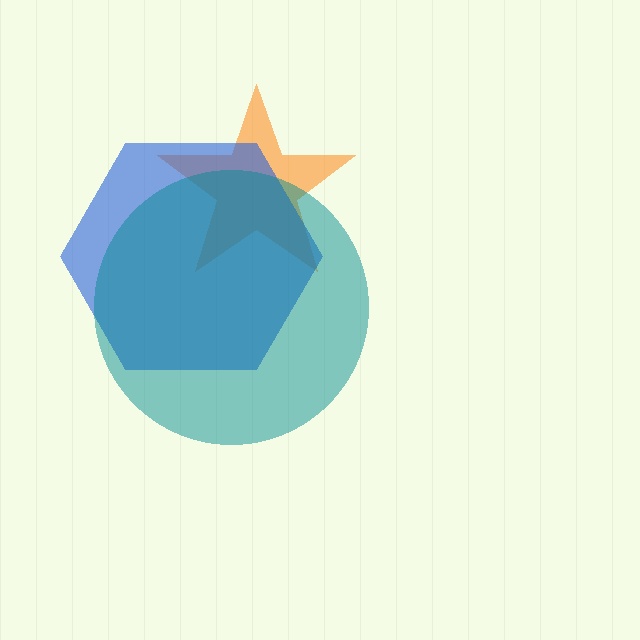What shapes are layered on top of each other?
The layered shapes are: an orange star, a blue hexagon, a teal circle.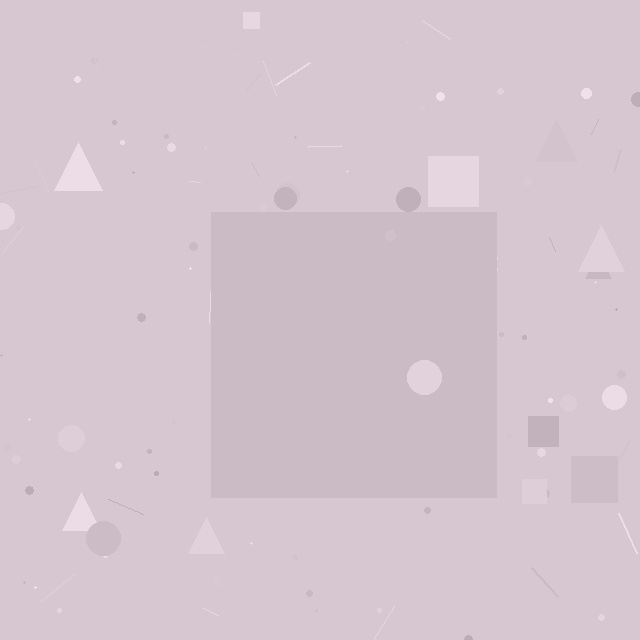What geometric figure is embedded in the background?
A square is embedded in the background.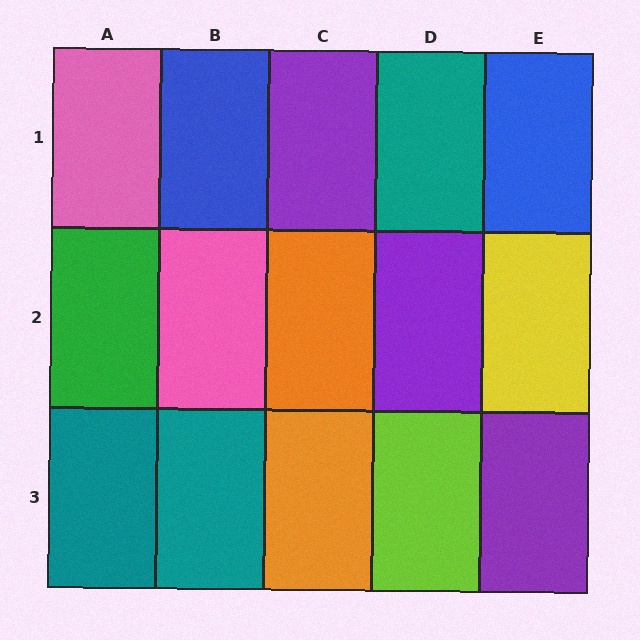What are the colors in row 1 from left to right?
Pink, blue, purple, teal, blue.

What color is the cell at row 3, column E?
Purple.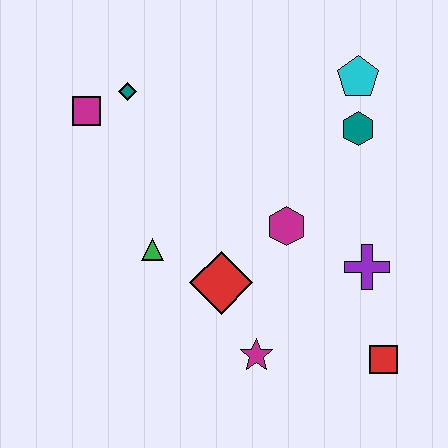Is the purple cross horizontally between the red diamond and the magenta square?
No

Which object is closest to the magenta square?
The teal diamond is closest to the magenta square.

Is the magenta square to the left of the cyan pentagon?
Yes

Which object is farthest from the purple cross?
The magenta square is farthest from the purple cross.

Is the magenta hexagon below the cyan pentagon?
Yes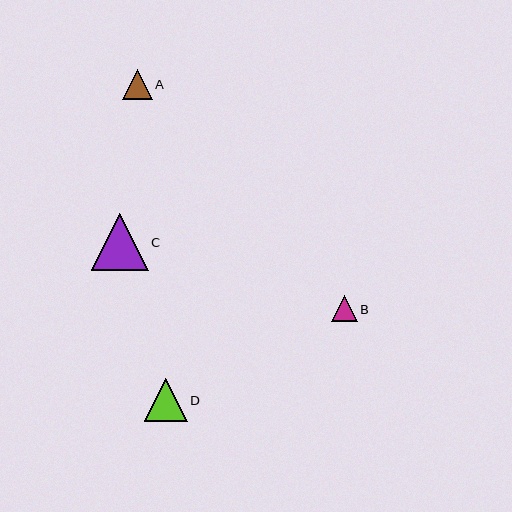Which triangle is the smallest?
Triangle B is the smallest with a size of approximately 26 pixels.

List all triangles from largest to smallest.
From largest to smallest: C, D, A, B.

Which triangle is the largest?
Triangle C is the largest with a size of approximately 57 pixels.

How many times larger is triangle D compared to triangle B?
Triangle D is approximately 1.7 times the size of triangle B.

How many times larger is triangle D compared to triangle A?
Triangle D is approximately 1.4 times the size of triangle A.